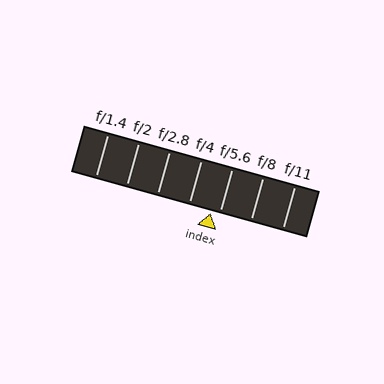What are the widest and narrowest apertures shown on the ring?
The widest aperture shown is f/1.4 and the narrowest is f/11.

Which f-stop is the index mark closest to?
The index mark is closest to f/5.6.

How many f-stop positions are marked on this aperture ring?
There are 7 f-stop positions marked.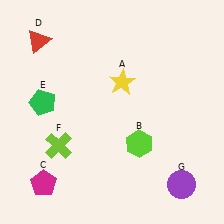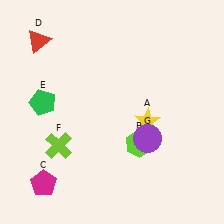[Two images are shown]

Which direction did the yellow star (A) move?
The yellow star (A) moved down.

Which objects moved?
The objects that moved are: the yellow star (A), the purple circle (G).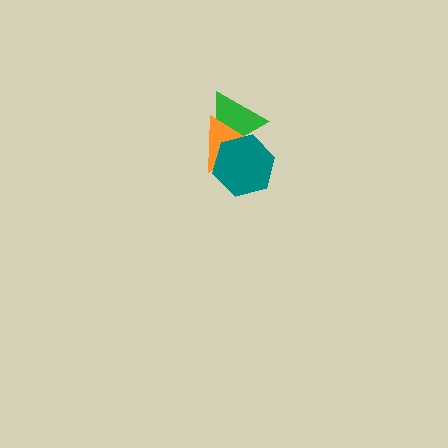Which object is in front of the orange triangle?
The teal hexagon is in front of the orange triangle.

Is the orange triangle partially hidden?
Yes, it is partially covered by another shape.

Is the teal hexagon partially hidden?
No, no other shape covers it.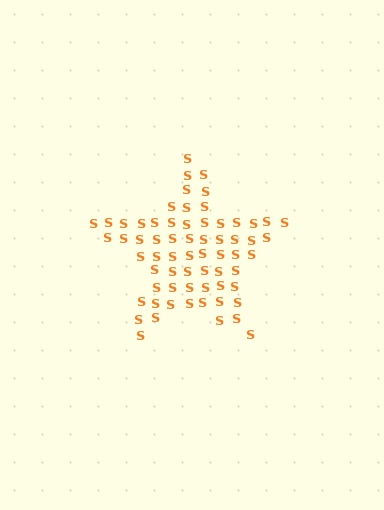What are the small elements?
The small elements are letter S's.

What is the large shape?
The large shape is a star.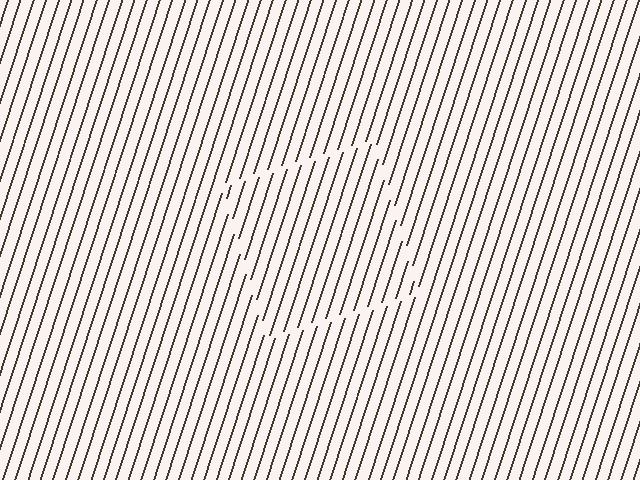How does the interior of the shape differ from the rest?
The interior of the shape contains the same grating, shifted by half a period — the contour is defined by the phase discontinuity where line-ends from the inner and outer gratings abut.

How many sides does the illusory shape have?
4 sides — the line-ends trace a square.